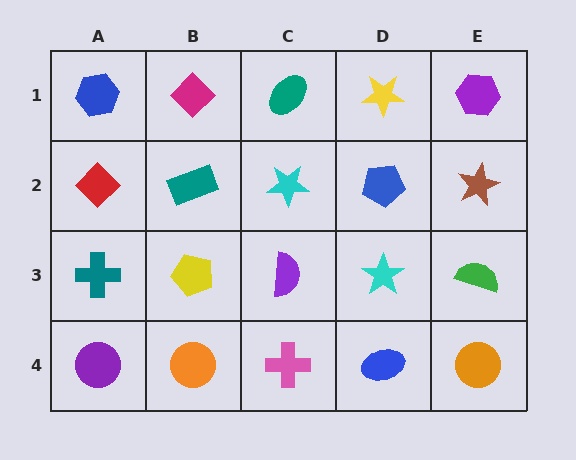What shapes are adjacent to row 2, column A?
A blue hexagon (row 1, column A), a teal cross (row 3, column A), a teal rectangle (row 2, column B).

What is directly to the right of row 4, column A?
An orange circle.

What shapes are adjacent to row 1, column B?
A teal rectangle (row 2, column B), a blue hexagon (row 1, column A), a teal ellipse (row 1, column C).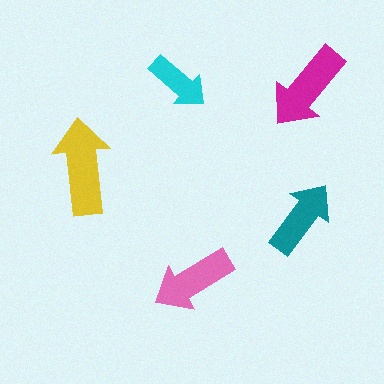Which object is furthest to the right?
The magenta arrow is rightmost.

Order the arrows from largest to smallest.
the yellow one, the magenta one, the pink one, the teal one, the cyan one.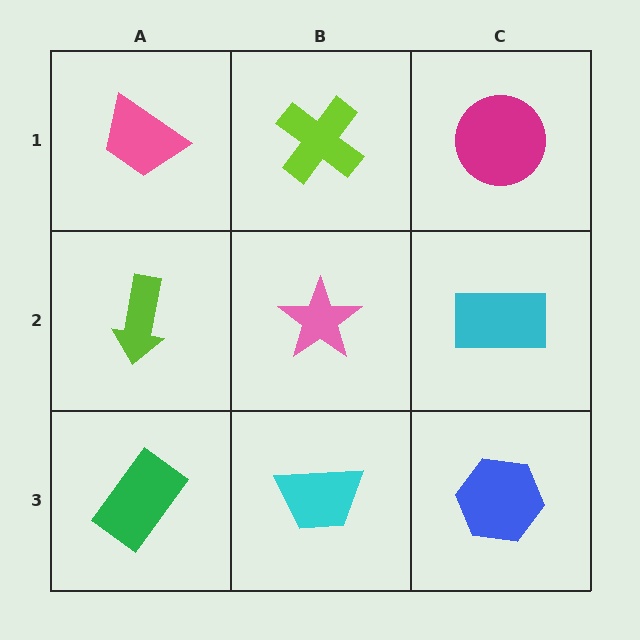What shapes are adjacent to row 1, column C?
A cyan rectangle (row 2, column C), a lime cross (row 1, column B).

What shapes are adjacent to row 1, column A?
A lime arrow (row 2, column A), a lime cross (row 1, column B).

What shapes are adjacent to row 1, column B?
A pink star (row 2, column B), a pink trapezoid (row 1, column A), a magenta circle (row 1, column C).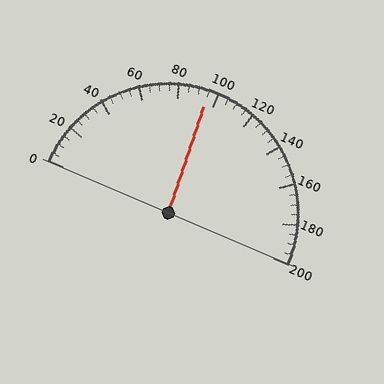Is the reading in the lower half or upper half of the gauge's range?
The reading is in the lower half of the range (0 to 200).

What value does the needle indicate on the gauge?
The needle indicates approximately 95.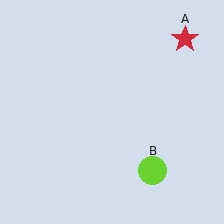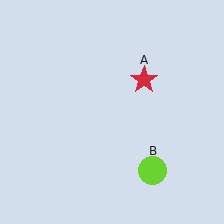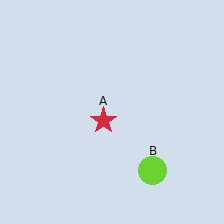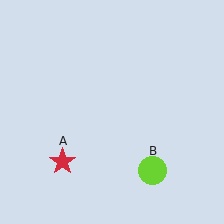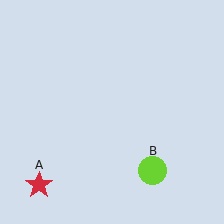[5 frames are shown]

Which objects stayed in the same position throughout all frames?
Lime circle (object B) remained stationary.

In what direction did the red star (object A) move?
The red star (object A) moved down and to the left.